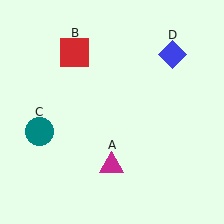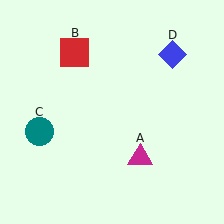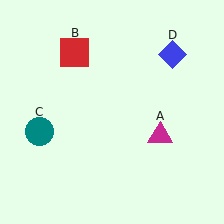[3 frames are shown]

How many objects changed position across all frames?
1 object changed position: magenta triangle (object A).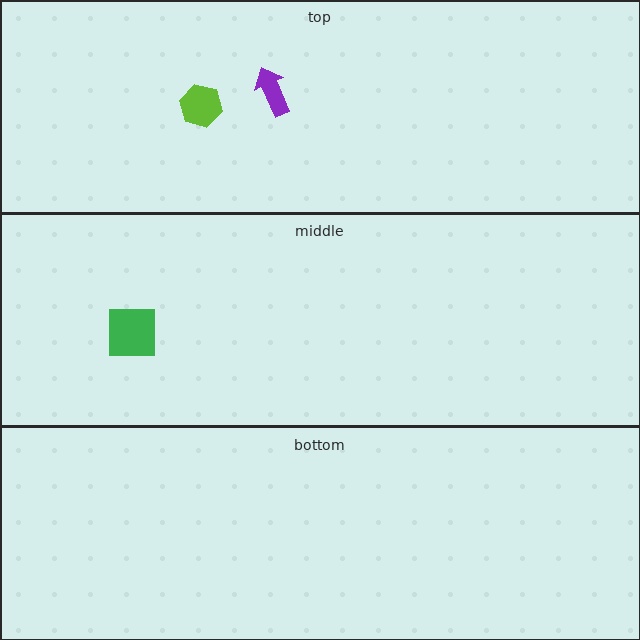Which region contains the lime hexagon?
The top region.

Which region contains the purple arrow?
The top region.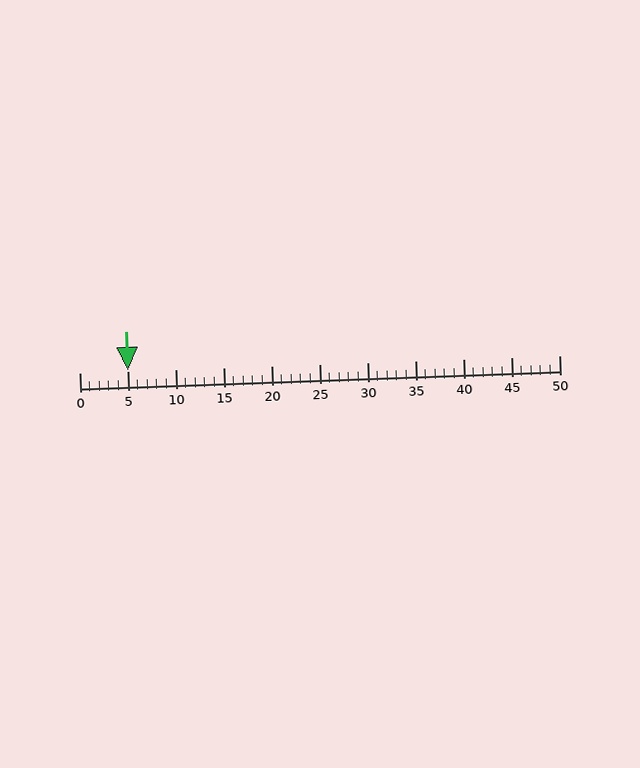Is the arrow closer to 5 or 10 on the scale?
The arrow is closer to 5.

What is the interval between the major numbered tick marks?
The major tick marks are spaced 5 units apart.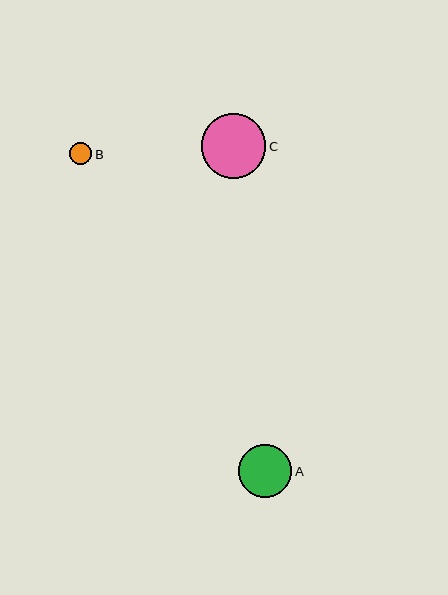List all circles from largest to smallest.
From largest to smallest: C, A, B.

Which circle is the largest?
Circle C is the largest with a size of approximately 64 pixels.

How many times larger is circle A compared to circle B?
Circle A is approximately 2.4 times the size of circle B.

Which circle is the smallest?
Circle B is the smallest with a size of approximately 22 pixels.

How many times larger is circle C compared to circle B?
Circle C is approximately 2.9 times the size of circle B.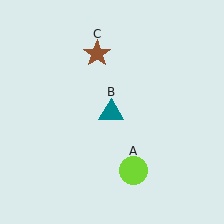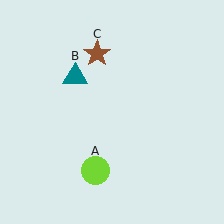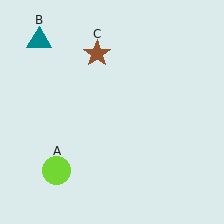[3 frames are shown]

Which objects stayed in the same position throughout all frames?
Brown star (object C) remained stationary.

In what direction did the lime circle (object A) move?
The lime circle (object A) moved left.